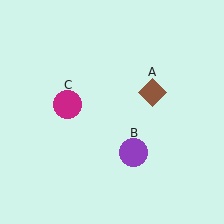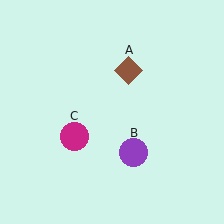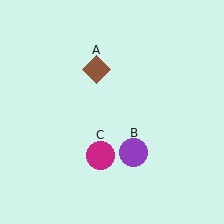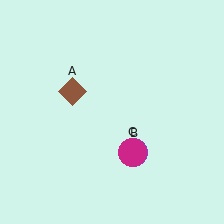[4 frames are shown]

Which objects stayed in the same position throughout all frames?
Purple circle (object B) remained stationary.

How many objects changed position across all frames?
2 objects changed position: brown diamond (object A), magenta circle (object C).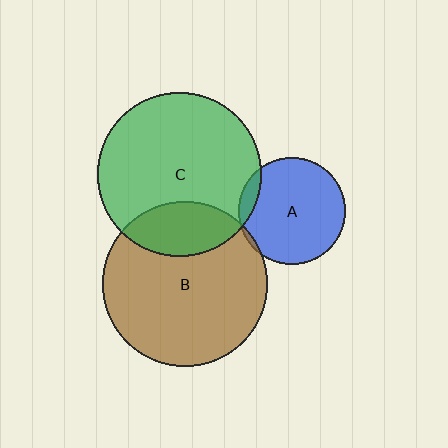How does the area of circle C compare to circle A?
Approximately 2.3 times.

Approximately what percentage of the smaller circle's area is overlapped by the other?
Approximately 20%.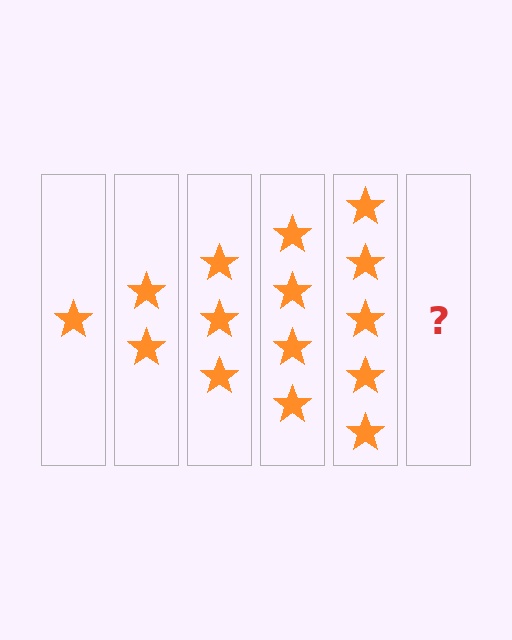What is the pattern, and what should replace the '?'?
The pattern is that each step adds one more star. The '?' should be 6 stars.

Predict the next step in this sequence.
The next step is 6 stars.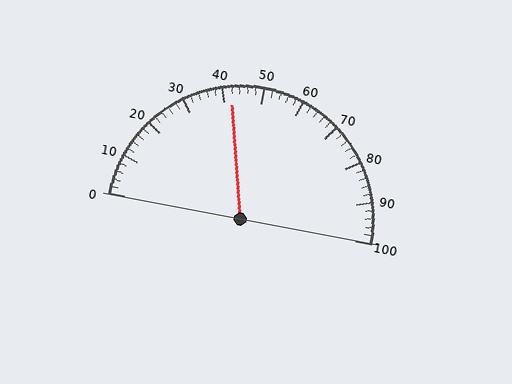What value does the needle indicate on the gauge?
The needle indicates approximately 42.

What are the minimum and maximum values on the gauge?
The gauge ranges from 0 to 100.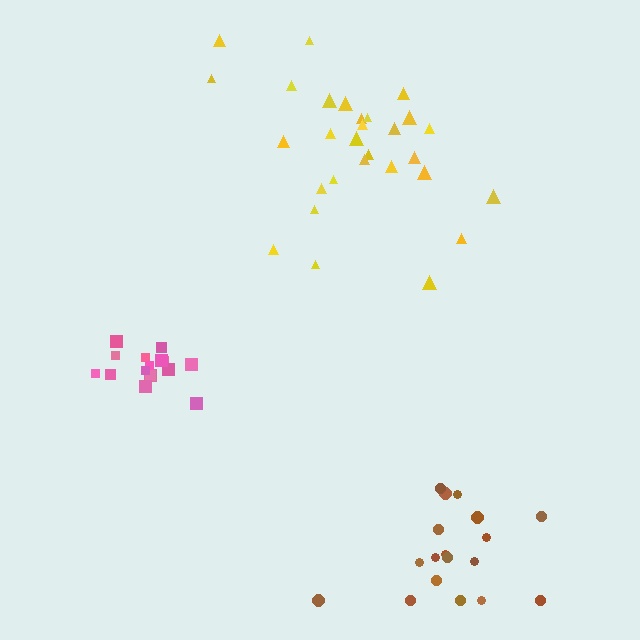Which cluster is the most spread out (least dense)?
Brown.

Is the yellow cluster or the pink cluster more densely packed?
Pink.